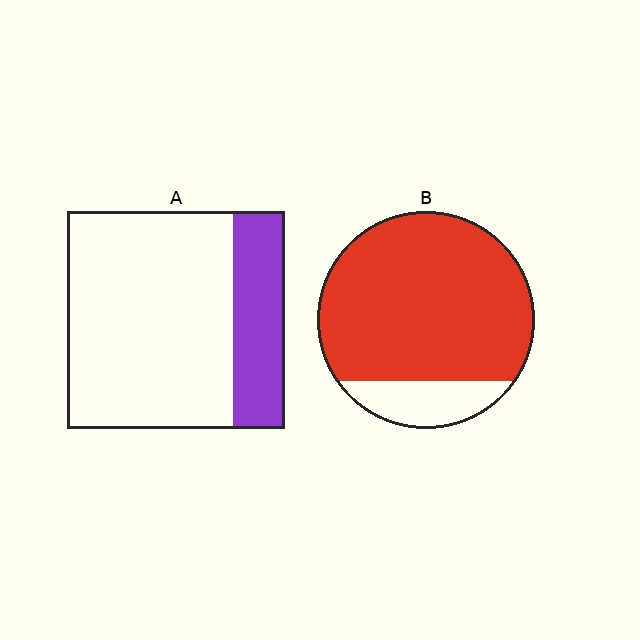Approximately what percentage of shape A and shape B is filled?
A is approximately 25% and B is approximately 85%.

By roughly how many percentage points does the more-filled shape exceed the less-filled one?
By roughly 60 percentage points (B over A).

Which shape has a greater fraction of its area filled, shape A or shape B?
Shape B.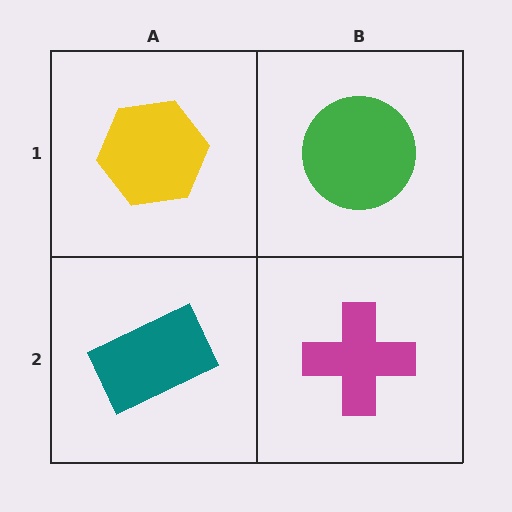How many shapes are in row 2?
2 shapes.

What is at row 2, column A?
A teal rectangle.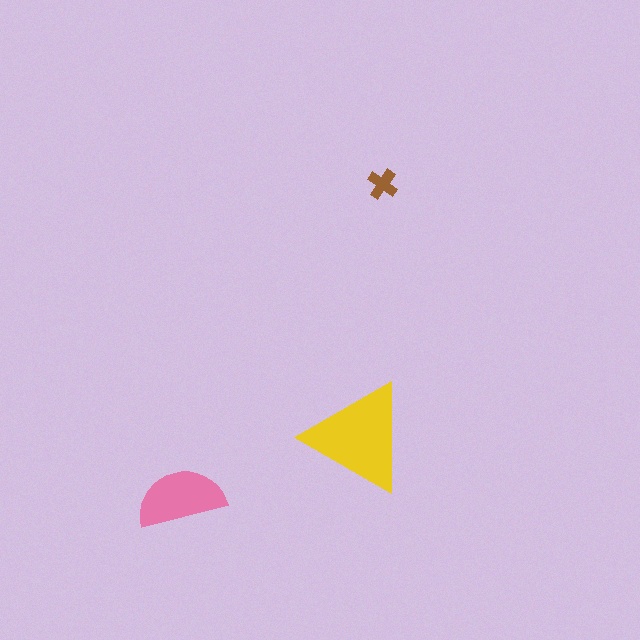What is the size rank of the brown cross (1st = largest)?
3rd.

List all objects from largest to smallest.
The yellow triangle, the pink semicircle, the brown cross.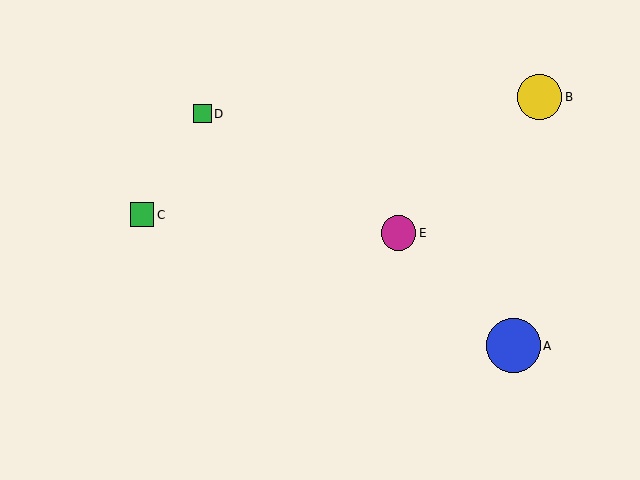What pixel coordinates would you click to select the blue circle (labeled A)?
Click at (513, 346) to select the blue circle A.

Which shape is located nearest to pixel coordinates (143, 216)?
The green square (labeled C) at (142, 215) is nearest to that location.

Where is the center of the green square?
The center of the green square is at (142, 215).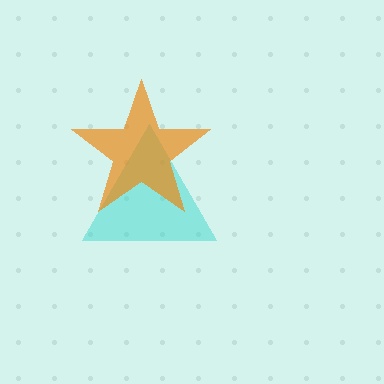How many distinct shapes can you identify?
There are 2 distinct shapes: a cyan triangle, an orange star.